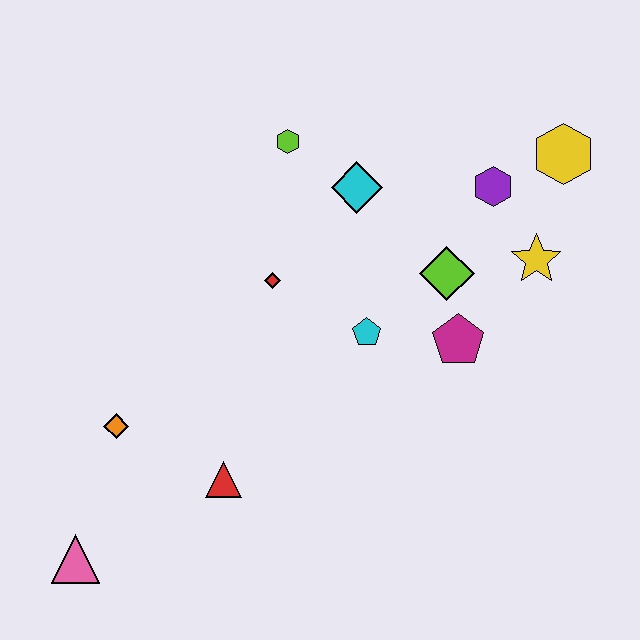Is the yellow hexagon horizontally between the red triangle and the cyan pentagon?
No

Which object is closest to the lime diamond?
The magenta pentagon is closest to the lime diamond.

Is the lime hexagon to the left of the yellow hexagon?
Yes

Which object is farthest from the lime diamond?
The pink triangle is farthest from the lime diamond.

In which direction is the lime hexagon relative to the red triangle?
The lime hexagon is above the red triangle.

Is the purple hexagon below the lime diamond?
No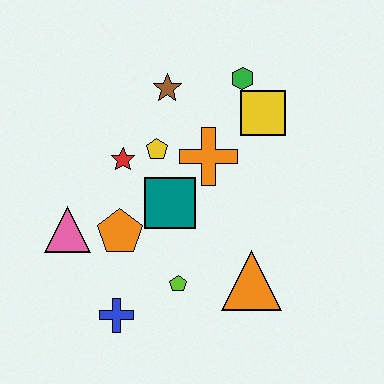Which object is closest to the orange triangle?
The lime pentagon is closest to the orange triangle.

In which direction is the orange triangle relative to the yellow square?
The orange triangle is below the yellow square.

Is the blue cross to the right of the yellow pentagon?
No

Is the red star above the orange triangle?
Yes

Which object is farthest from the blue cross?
The green hexagon is farthest from the blue cross.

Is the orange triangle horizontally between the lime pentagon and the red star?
No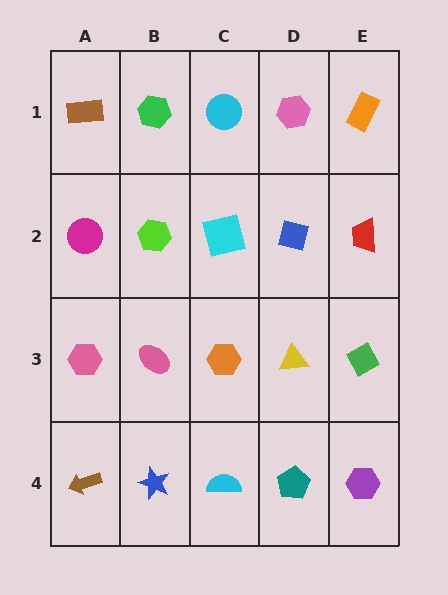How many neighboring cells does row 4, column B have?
3.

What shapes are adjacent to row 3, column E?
A red trapezoid (row 2, column E), a purple hexagon (row 4, column E), a yellow triangle (row 3, column D).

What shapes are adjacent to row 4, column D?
A yellow triangle (row 3, column D), a cyan semicircle (row 4, column C), a purple hexagon (row 4, column E).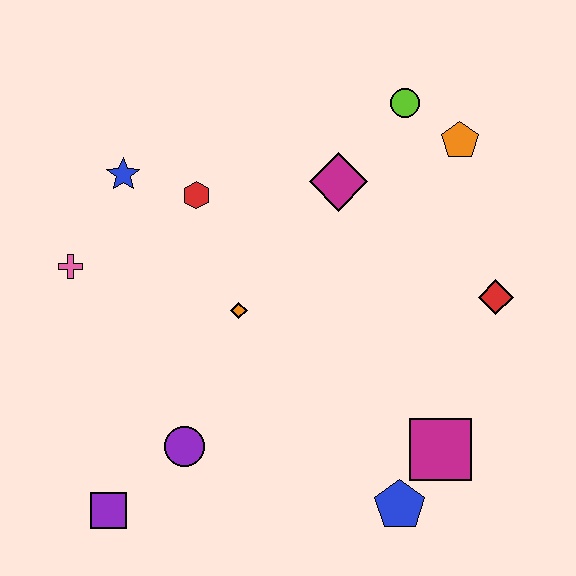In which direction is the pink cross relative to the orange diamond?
The pink cross is to the left of the orange diamond.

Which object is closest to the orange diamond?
The red hexagon is closest to the orange diamond.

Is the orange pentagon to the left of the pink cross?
No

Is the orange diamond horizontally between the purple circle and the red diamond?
Yes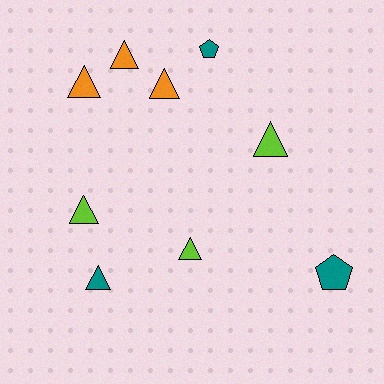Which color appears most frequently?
Orange, with 3 objects.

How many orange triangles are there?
There are 3 orange triangles.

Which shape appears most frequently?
Triangle, with 7 objects.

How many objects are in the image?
There are 9 objects.